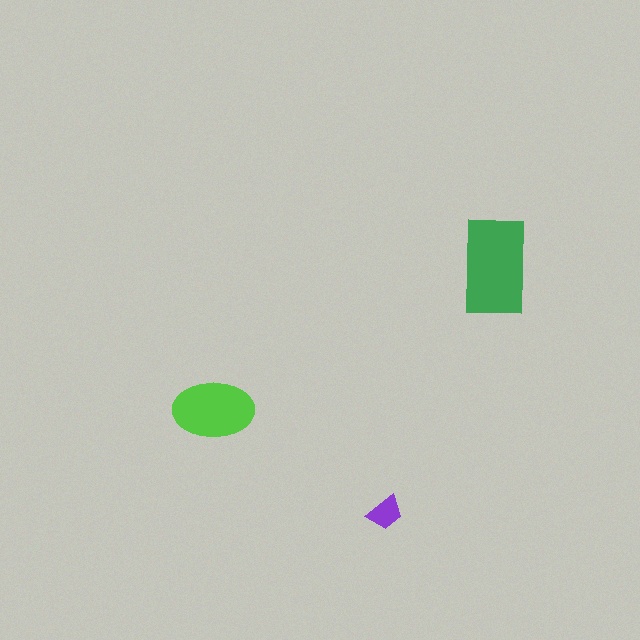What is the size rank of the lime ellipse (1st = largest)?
2nd.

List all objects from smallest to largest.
The purple trapezoid, the lime ellipse, the green rectangle.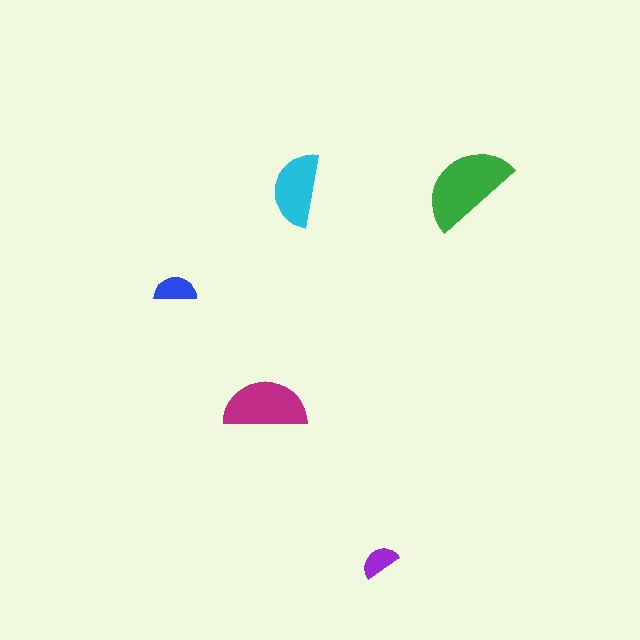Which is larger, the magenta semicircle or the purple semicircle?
The magenta one.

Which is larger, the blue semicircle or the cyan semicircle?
The cyan one.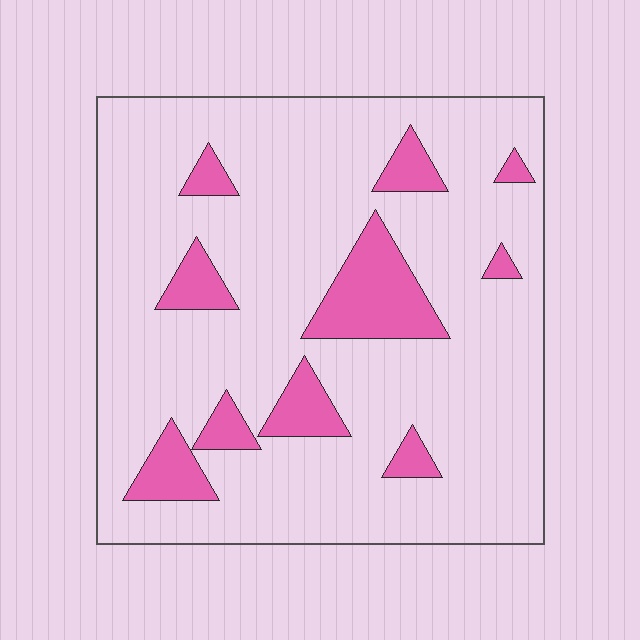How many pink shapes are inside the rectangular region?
10.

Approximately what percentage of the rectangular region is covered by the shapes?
Approximately 15%.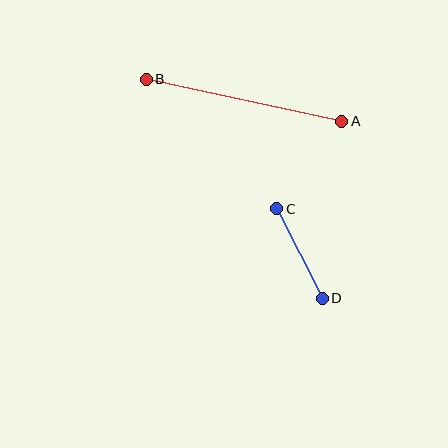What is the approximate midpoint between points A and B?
The midpoint is at approximately (244, 100) pixels.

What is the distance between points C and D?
The distance is approximately 100 pixels.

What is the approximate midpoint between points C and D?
The midpoint is at approximately (300, 253) pixels.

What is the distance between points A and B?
The distance is approximately 200 pixels.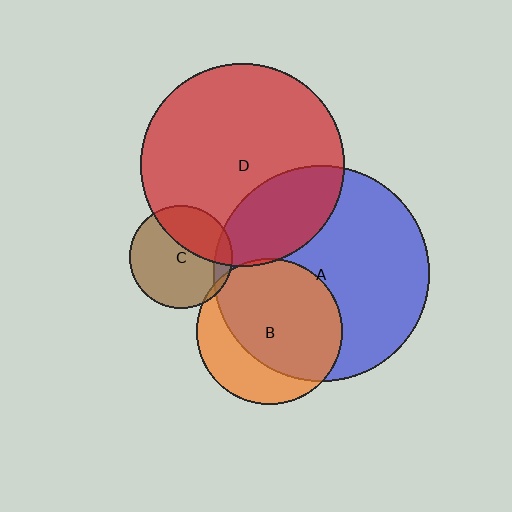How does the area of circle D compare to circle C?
Approximately 3.9 times.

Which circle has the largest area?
Circle A (blue).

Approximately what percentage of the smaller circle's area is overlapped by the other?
Approximately 35%.